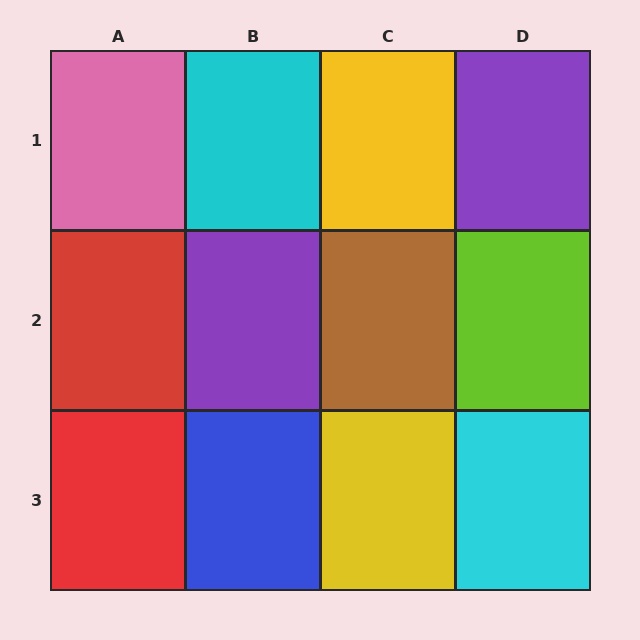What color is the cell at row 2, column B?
Purple.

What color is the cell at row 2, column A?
Red.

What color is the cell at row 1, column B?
Cyan.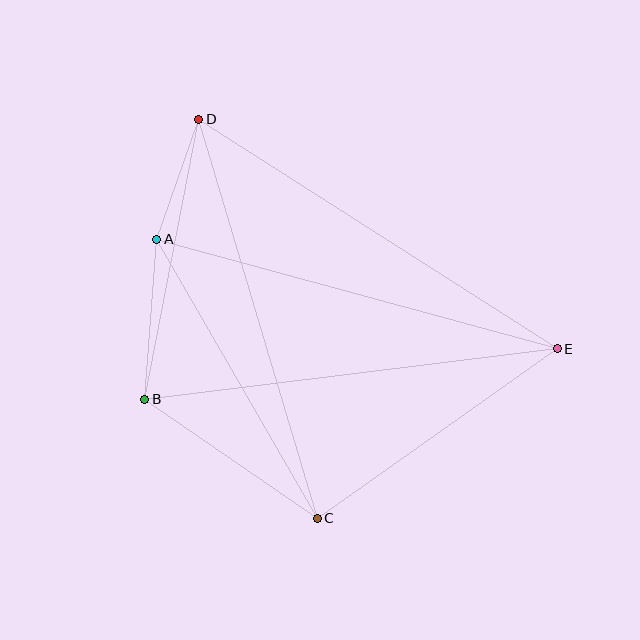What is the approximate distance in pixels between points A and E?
The distance between A and E is approximately 415 pixels.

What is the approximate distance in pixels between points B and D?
The distance between B and D is approximately 285 pixels.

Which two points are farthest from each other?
Points D and E are farthest from each other.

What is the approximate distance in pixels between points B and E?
The distance between B and E is approximately 415 pixels.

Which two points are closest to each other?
Points A and D are closest to each other.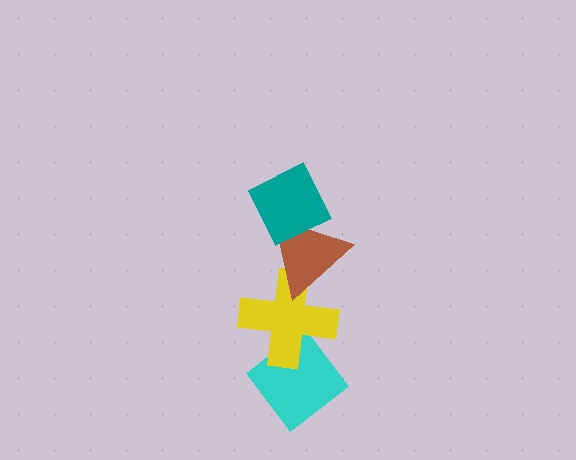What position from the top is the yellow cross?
The yellow cross is 3rd from the top.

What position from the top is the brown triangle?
The brown triangle is 2nd from the top.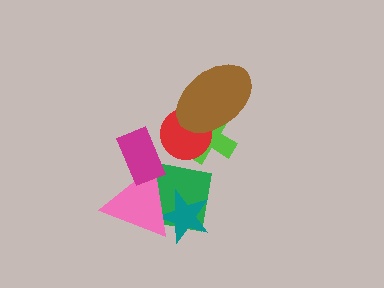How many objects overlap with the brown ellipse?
2 objects overlap with the brown ellipse.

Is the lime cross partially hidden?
Yes, it is partially covered by another shape.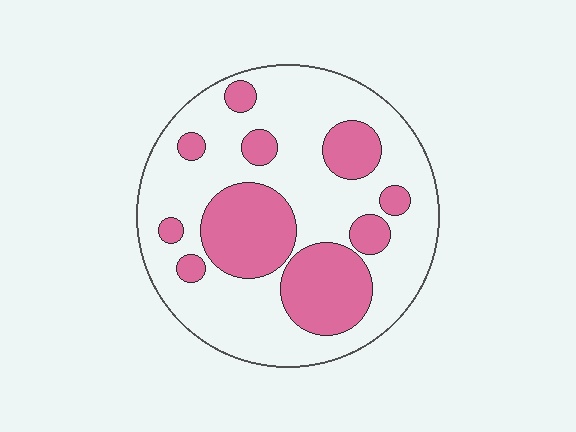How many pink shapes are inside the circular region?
10.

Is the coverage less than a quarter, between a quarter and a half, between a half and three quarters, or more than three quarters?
Between a quarter and a half.